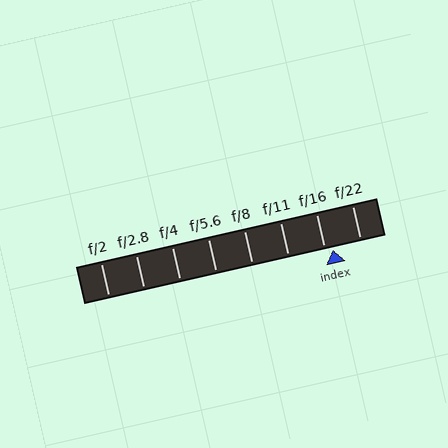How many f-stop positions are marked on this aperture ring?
There are 8 f-stop positions marked.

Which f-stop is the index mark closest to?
The index mark is closest to f/16.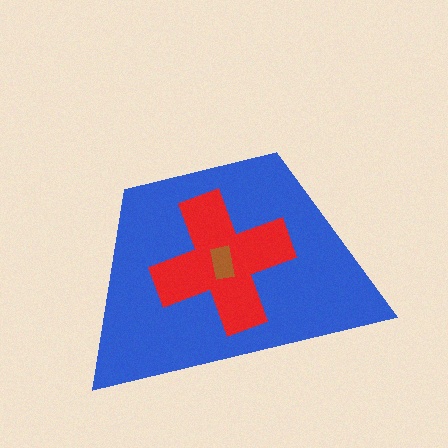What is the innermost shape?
The brown rectangle.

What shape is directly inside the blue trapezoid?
The red cross.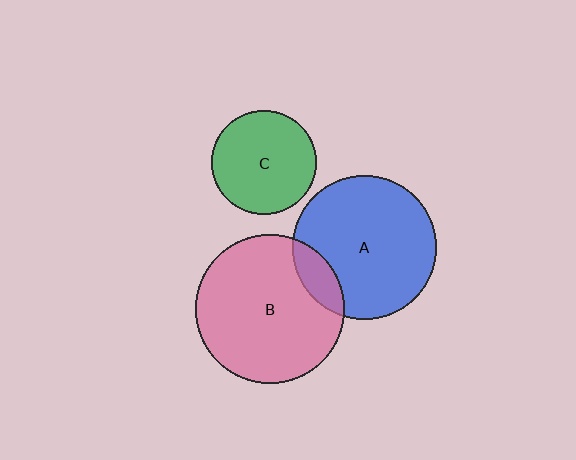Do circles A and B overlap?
Yes.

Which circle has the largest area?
Circle B (pink).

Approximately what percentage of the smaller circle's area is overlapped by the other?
Approximately 15%.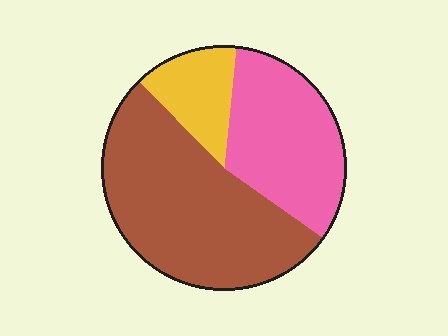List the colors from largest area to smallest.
From largest to smallest: brown, pink, yellow.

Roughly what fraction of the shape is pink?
Pink takes up about one third (1/3) of the shape.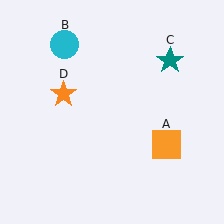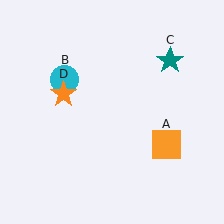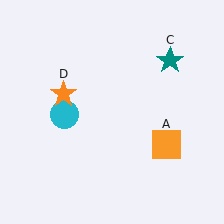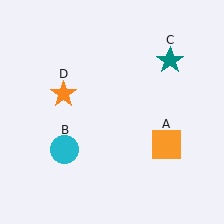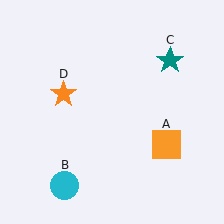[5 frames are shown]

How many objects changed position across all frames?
1 object changed position: cyan circle (object B).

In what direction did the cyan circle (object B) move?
The cyan circle (object B) moved down.